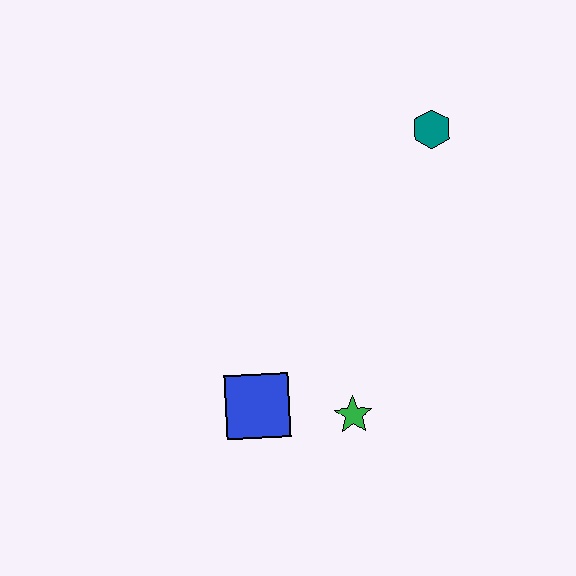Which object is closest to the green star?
The blue square is closest to the green star.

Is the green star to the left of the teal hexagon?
Yes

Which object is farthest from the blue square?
The teal hexagon is farthest from the blue square.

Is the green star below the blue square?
Yes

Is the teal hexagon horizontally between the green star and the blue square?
No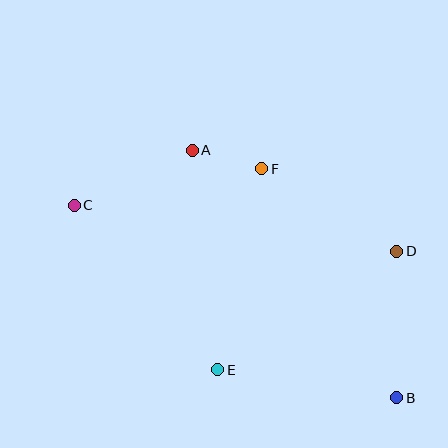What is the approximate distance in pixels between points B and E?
The distance between B and E is approximately 181 pixels.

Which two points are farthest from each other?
Points B and C are farthest from each other.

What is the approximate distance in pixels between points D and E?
The distance between D and E is approximately 214 pixels.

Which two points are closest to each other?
Points A and F are closest to each other.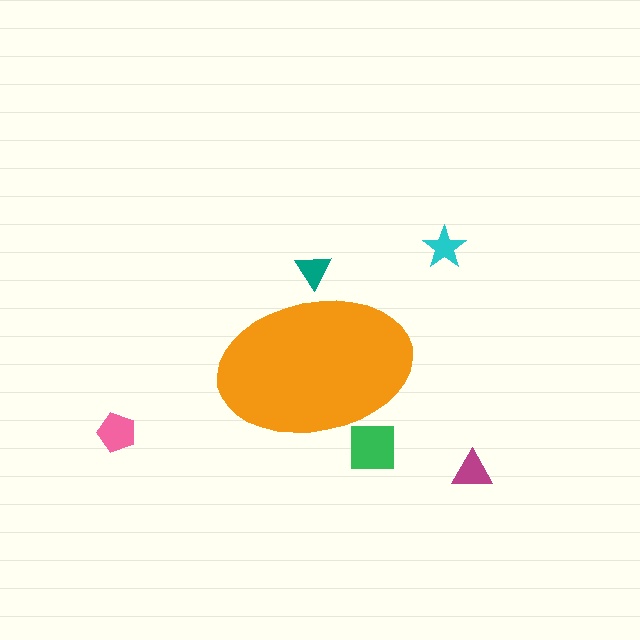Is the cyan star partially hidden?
No, the cyan star is fully visible.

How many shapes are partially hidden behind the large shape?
2 shapes are partially hidden.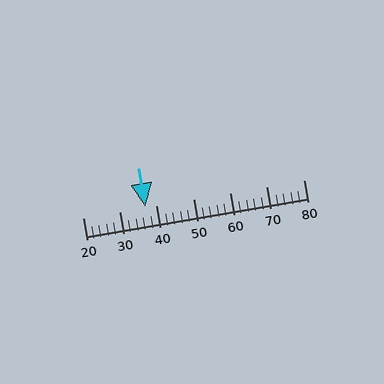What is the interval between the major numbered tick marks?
The major tick marks are spaced 10 units apart.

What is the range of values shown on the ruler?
The ruler shows values from 20 to 80.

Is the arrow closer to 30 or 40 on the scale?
The arrow is closer to 40.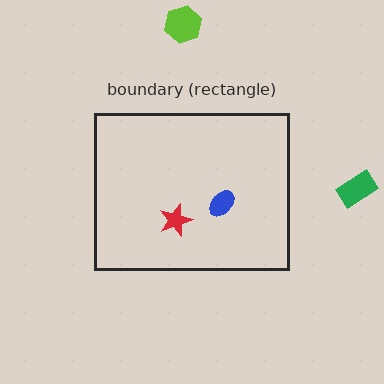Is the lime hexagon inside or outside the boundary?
Outside.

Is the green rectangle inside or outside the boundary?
Outside.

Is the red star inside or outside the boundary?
Inside.